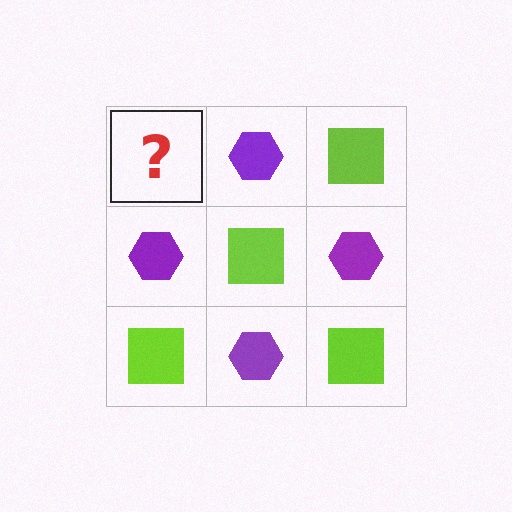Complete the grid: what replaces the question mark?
The question mark should be replaced with a lime square.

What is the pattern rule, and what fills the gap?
The rule is that it alternates lime square and purple hexagon in a checkerboard pattern. The gap should be filled with a lime square.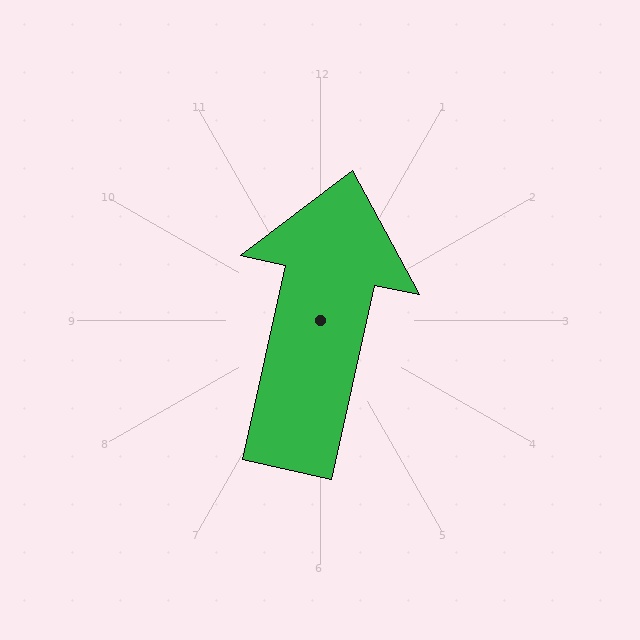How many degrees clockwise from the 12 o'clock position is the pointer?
Approximately 12 degrees.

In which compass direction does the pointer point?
North.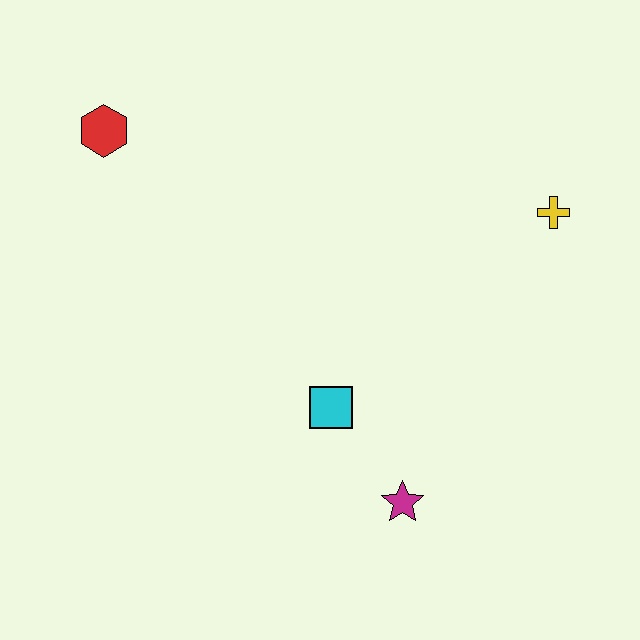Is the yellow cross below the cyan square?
No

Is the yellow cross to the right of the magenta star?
Yes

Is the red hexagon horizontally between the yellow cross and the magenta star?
No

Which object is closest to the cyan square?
The magenta star is closest to the cyan square.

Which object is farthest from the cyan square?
The red hexagon is farthest from the cyan square.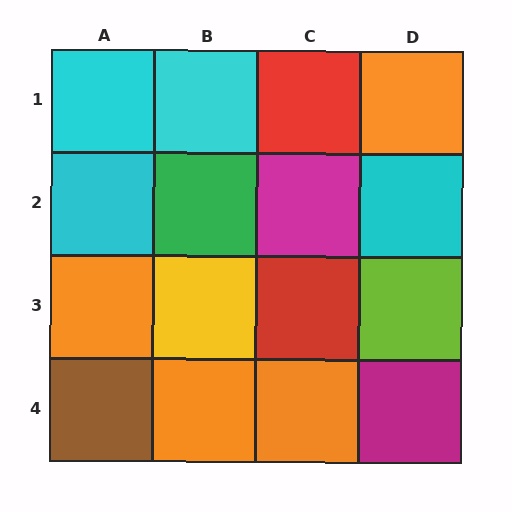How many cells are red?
2 cells are red.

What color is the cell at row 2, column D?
Cyan.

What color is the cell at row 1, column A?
Cyan.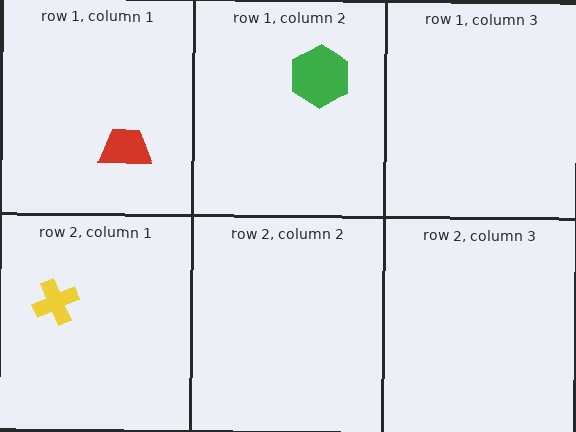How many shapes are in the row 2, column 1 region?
1.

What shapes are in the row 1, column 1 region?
The red trapezoid.